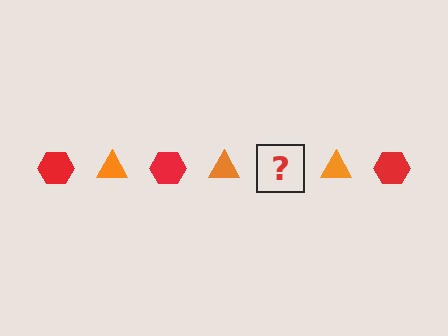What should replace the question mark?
The question mark should be replaced with a red hexagon.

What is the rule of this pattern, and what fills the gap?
The rule is that the pattern alternates between red hexagon and orange triangle. The gap should be filled with a red hexagon.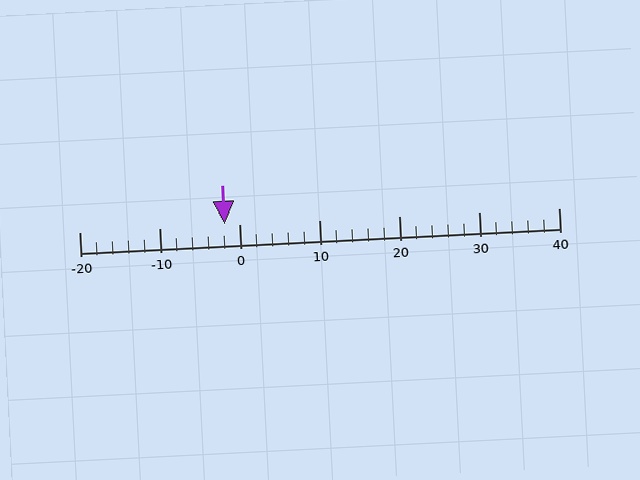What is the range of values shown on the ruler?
The ruler shows values from -20 to 40.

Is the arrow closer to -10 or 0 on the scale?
The arrow is closer to 0.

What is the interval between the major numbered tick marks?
The major tick marks are spaced 10 units apart.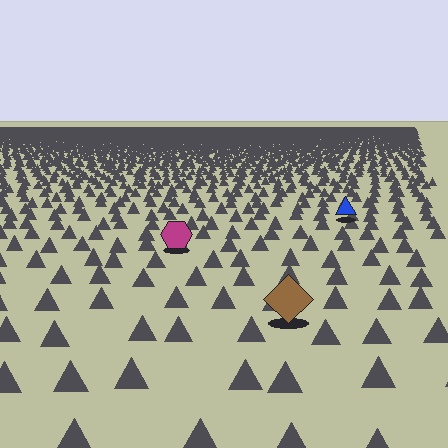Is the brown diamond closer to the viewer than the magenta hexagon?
Yes. The brown diamond is closer — you can tell from the texture gradient: the ground texture is coarser near it.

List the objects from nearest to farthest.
From nearest to farthest: the brown diamond, the magenta hexagon, the blue triangle.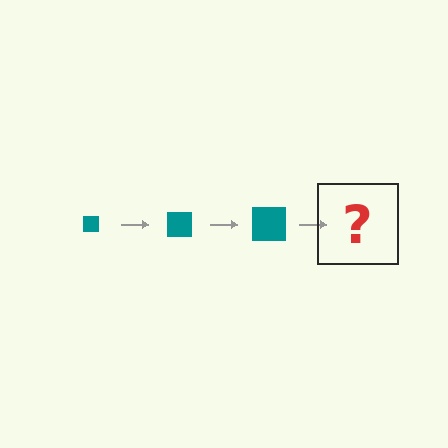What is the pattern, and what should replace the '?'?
The pattern is that the square gets progressively larger each step. The '?' should be a teal square, larger than the previous one.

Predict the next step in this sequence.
The next step is a teal square, larger than the previous one.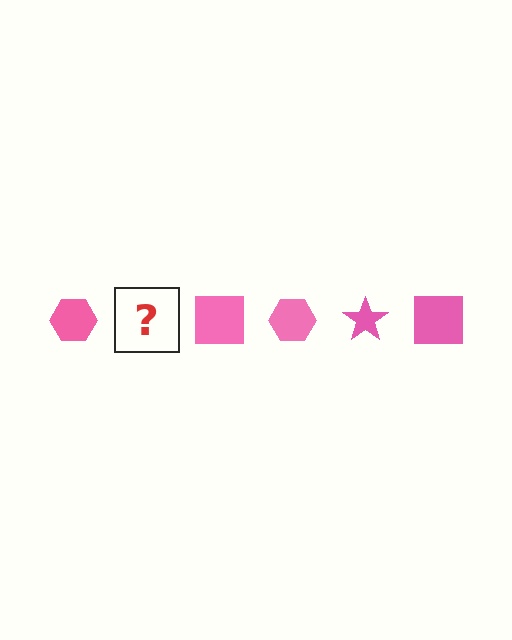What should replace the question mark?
The question mark should be replaced with a pink star.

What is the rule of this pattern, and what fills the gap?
The rule is that the pattern cycles through hexagon, star, square shapes in pink. The gap should be filled with a pink star.